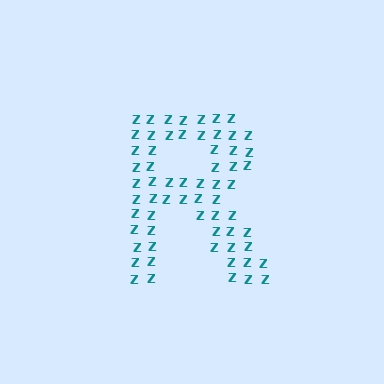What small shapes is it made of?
It is made of small letter Z's.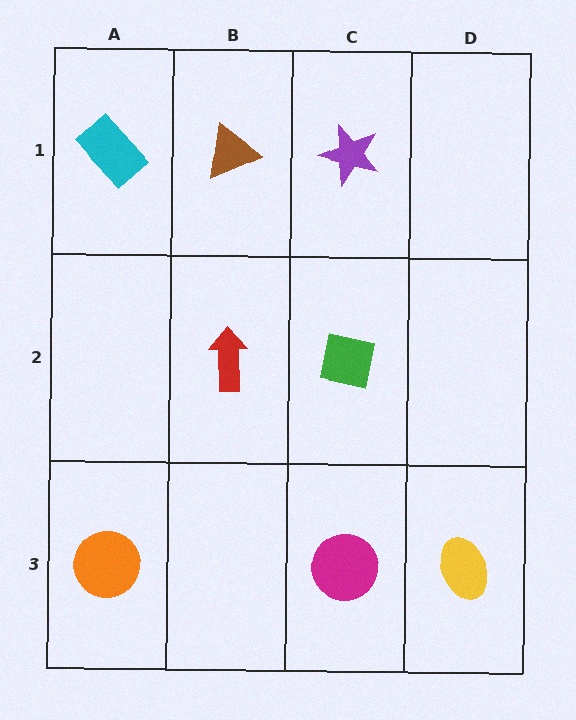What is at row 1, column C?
A purple star.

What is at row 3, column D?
A yellow ellipse.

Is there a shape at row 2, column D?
No, that cell is empty.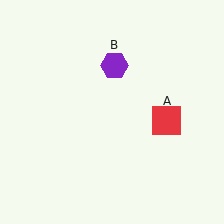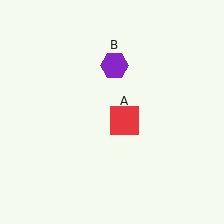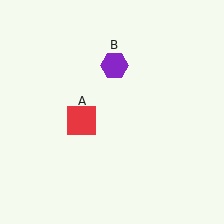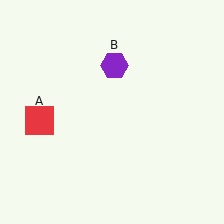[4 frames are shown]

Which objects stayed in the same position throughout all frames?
Purple hexagon (object B) remained stationary.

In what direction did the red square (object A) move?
The red square (object A) moved left.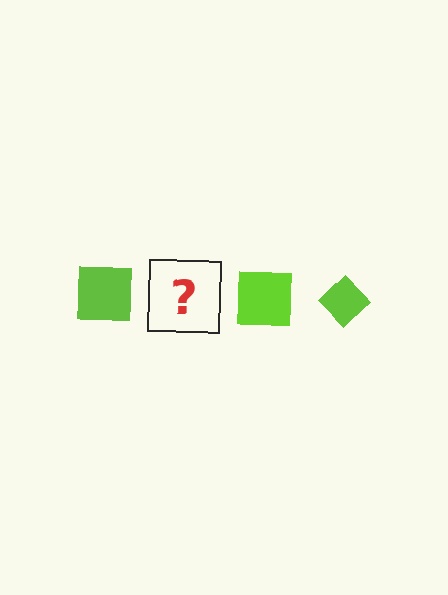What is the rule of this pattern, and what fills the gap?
The rule is that the pattern cycles through square, diamond shapes in lime. The gap should be filled with a lime diamond.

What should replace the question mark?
The question mark should be replaced with a lime diamond.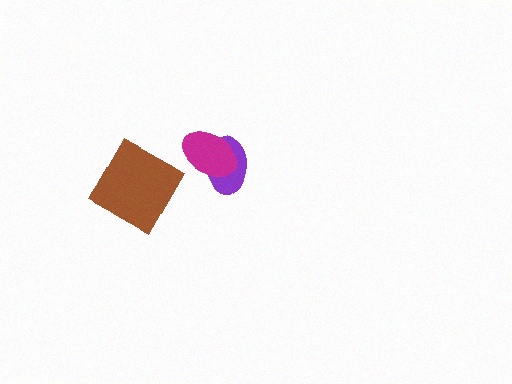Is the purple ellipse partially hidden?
Yes, it is partially covered by another shape.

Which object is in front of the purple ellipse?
The magenta ellipse is in front of the purple ellipse.